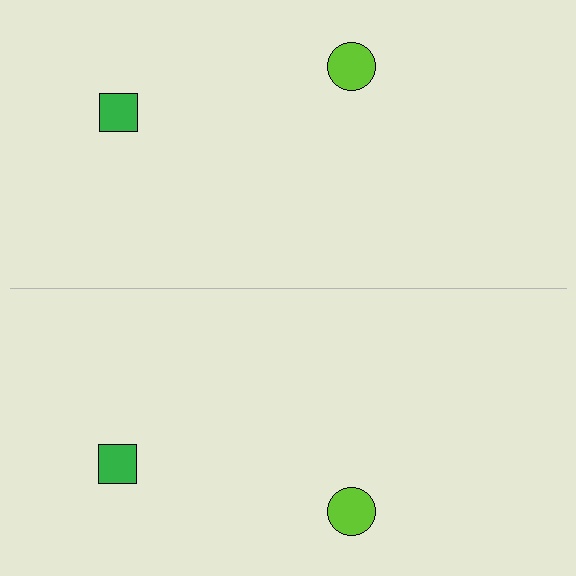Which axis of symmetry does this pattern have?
The pattern has a horizontal axis of symmetry running through the center of the image.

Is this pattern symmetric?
Yes, this pattern has bilateral (reflection) symmetry.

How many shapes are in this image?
There are 4 shapes in this image.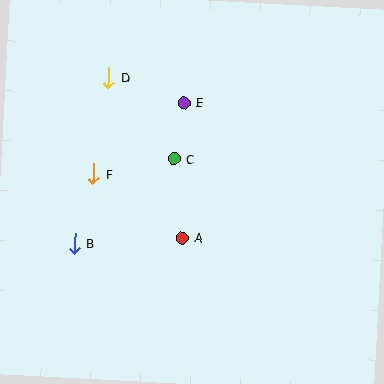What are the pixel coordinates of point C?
Point C is at (174, 159).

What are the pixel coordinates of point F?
Point F is at (94, 174).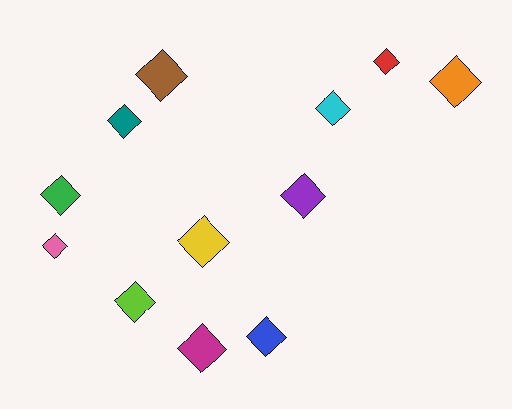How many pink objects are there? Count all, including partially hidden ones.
There is 1 pink object.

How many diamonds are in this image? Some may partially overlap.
There are 12 diamonds.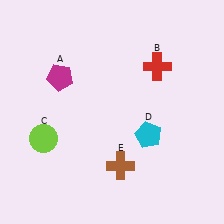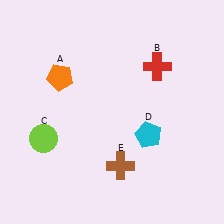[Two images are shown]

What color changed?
The pentagon (A) changed from magenta in Image 1 to orange in Image 2.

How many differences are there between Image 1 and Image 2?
There is 1 difference between the two images.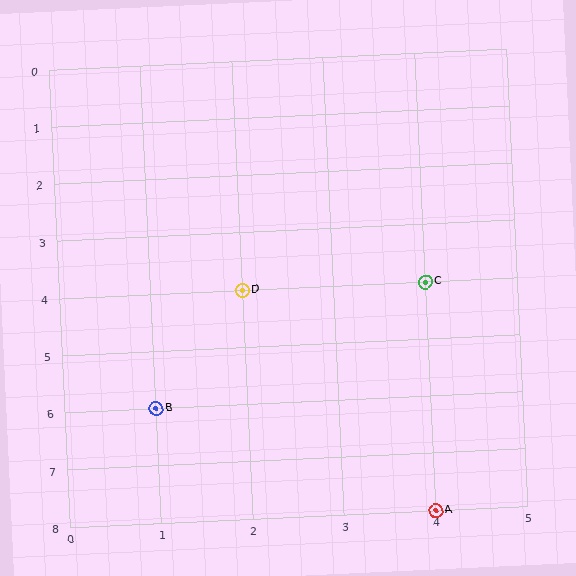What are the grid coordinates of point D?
Point D is at grid coordinates (2, 4).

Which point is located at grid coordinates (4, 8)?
Point A is at (4, 8).